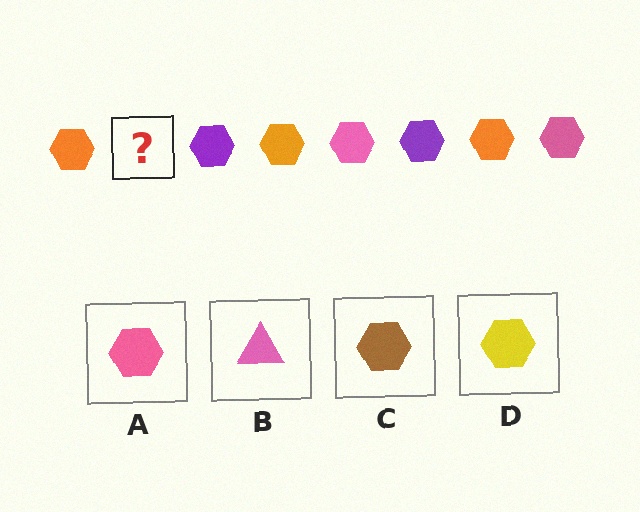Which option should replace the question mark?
Option A.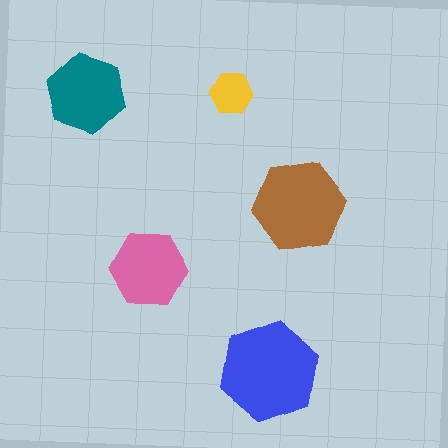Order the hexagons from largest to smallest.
the blue one, the brown one, the teal one, the pink one, the yellow one.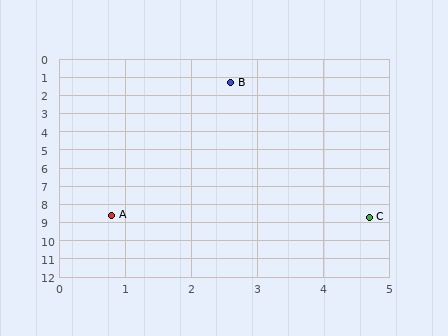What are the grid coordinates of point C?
Point C is at approximately (4.7, 8.7).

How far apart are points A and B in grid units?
Points A and B are about 7.5 grid units apart.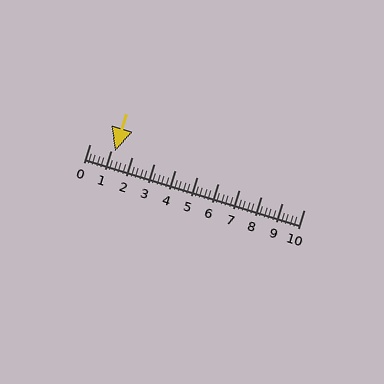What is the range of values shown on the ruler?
The ruler shows values from 0 to 10.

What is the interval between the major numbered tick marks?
The major tick marks are spaced 1 units apart.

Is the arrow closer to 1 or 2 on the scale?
The arrow is closer to 1.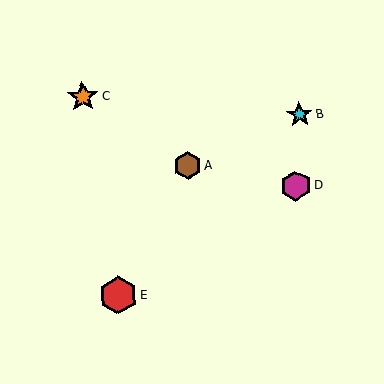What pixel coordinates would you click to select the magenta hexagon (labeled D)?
Click at (296, 186) to select the magenta hexagon D.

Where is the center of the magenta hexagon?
The center of the magenta hexagon is at (296, 186).